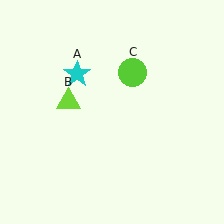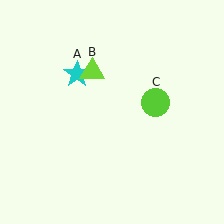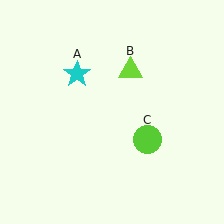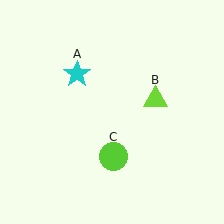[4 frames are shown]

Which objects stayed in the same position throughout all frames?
Cyan star (object A) remained stationary.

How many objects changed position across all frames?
2 objects changed position: lime triangle (object B), lime circle (object C).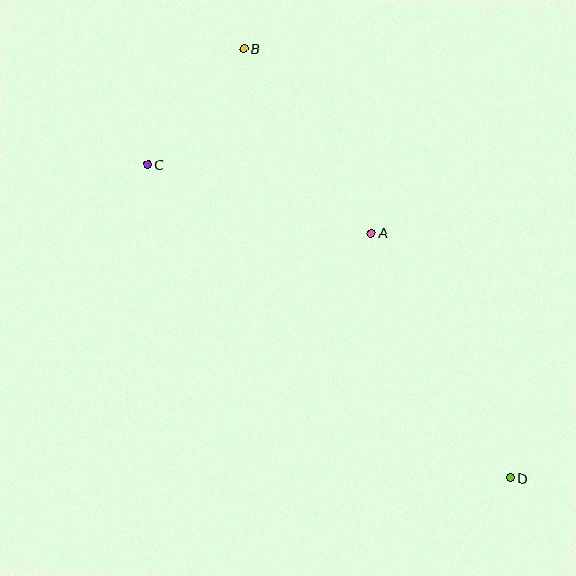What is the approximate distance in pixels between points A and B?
The distance between A and B is approximately 224 pixels.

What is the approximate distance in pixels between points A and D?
The distance between A and D is approximately 281 pixels.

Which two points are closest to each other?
Points B and C are closest to each other.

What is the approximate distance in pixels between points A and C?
The distance between A and C is approximately 234 pixels.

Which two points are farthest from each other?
Points B and D are farthest from each other.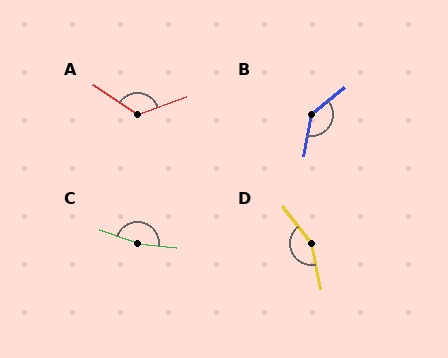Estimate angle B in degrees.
Approximately 139 degrees.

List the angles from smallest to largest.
A (126°), B (139°), D (153°), C (167°).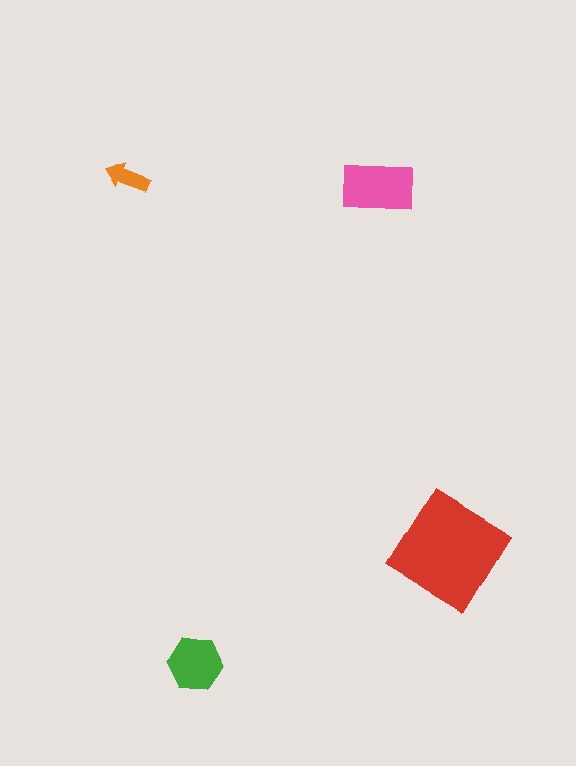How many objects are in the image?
There are 4 objects in the image.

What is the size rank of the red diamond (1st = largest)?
1st.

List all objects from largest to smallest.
The red diamond, the pink rectangle, the green hexagon, the orange arrow.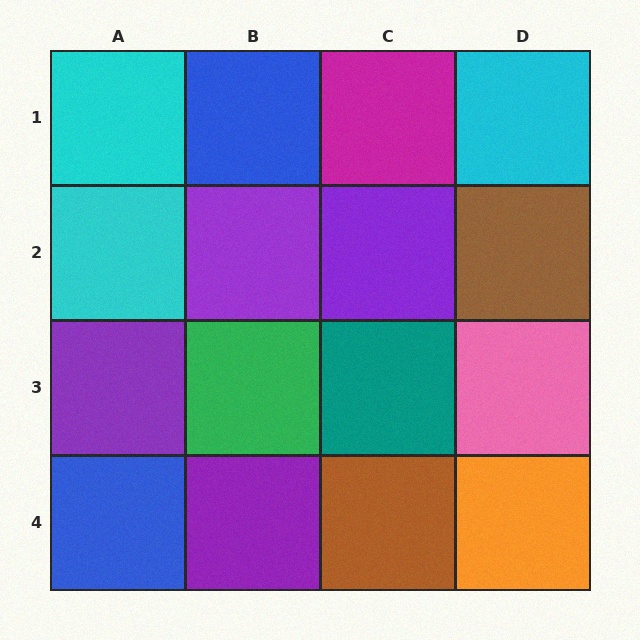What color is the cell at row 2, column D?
Brown.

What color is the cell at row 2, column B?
Purple.